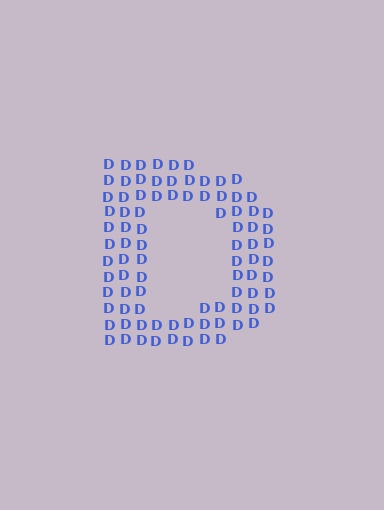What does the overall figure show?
The overall figure shows the letter D.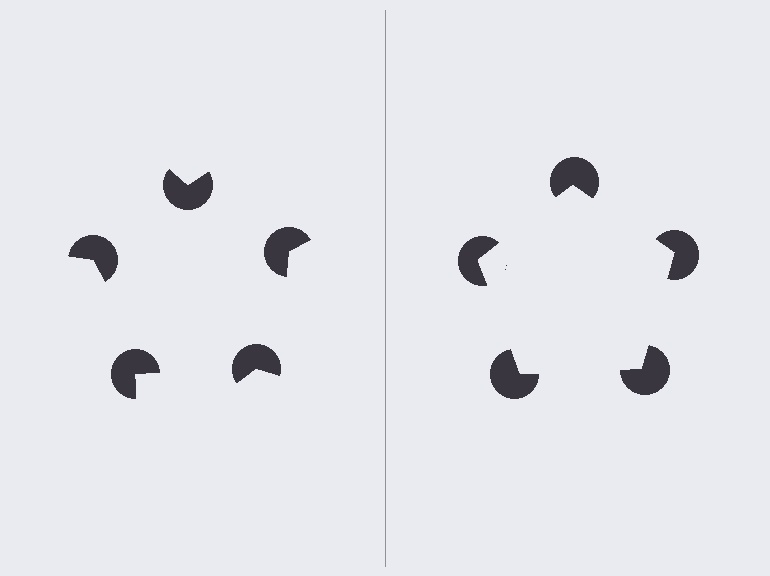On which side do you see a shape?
An illusory pentagon appears on the right side. On the left side the wedge cuts are rotated, so no coherent shape forms.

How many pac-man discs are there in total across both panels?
10 — 5 on each side.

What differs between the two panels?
The pac-man discs are positioned identically on both sides; only the wedge orientations differ. On the right they align to a pentagon; on the left they are misaligned.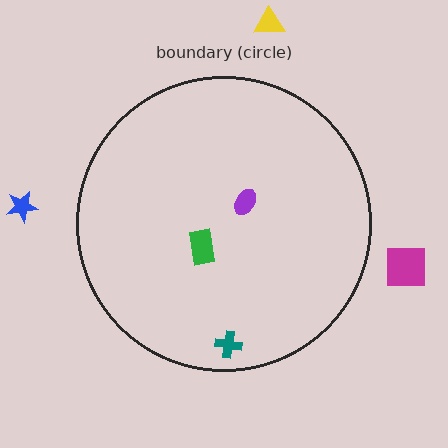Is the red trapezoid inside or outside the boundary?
Outside.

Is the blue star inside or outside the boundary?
Outside.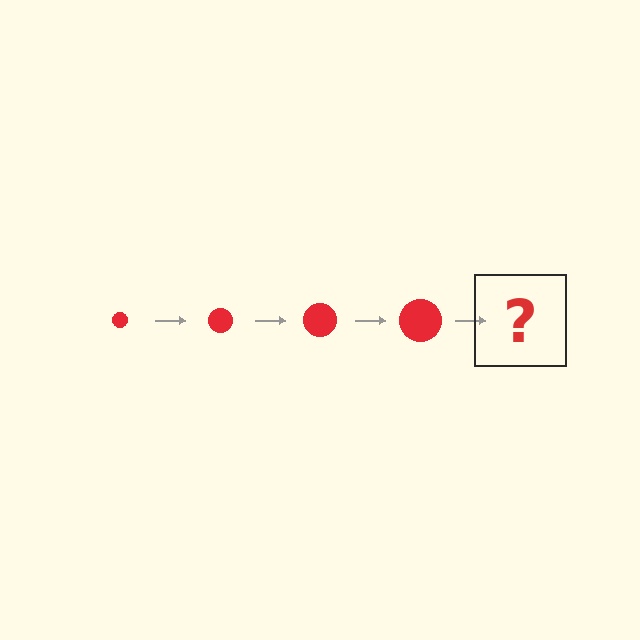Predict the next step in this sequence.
The next step is a red circle, larger than the previous one.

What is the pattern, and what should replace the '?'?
The pattern is that the circle gets progressively larger each step. The '?' should be a red circle, larger than the previous one.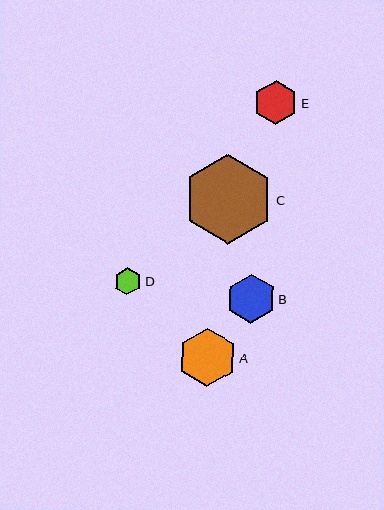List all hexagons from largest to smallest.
From largest to smallest: C, A, B, E, D.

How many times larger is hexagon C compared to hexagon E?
Hexagon C is approximately 2.0 times the size of hexagon E.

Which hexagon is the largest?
Hexagon C is the largest with a size of approximately 90 pixels.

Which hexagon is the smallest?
Hexagon D is the smallest with a size of approximately 27 pixels.